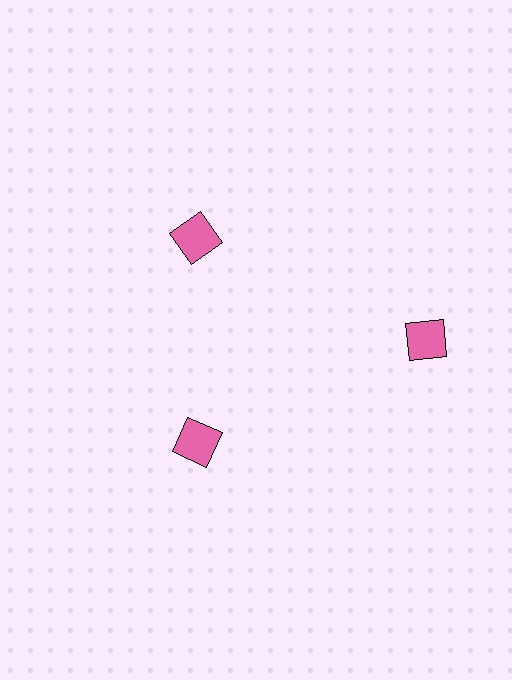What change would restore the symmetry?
The symmetry would be restored by moving it inward, back onto the ring so that all 3 squares sit at equal angles and equal distance from the center.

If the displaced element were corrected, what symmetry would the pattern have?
It would have 3-fold rotational symmetry — the pattern would map onto itself every 120 degrees.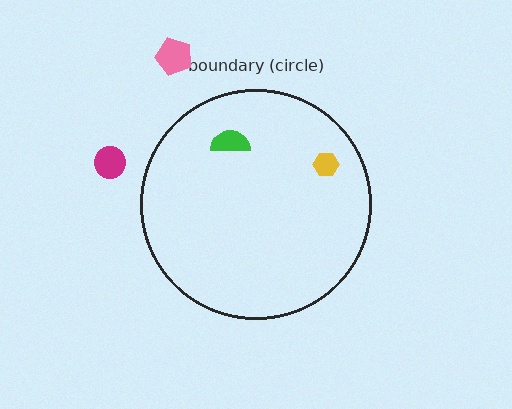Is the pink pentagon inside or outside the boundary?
Outside.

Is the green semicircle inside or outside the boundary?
Inside.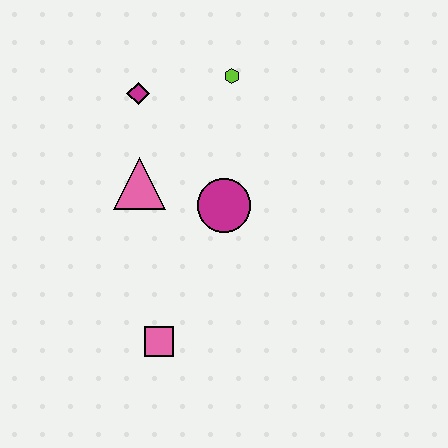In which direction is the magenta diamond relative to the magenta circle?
The magenta diamond is above the magenta circle.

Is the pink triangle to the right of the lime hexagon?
No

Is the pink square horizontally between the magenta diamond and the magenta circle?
Yes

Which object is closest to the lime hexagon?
The magenta diamond is closest to the lime hexagon.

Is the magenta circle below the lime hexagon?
Yes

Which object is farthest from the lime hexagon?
The pink square is farthest from the lime hexagon.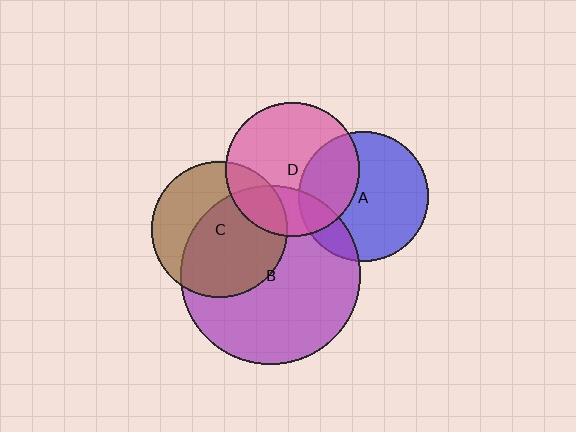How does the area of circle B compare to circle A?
Approximately 1.9 times.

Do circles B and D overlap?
Yes.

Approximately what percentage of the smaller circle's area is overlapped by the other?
Approximately 25%.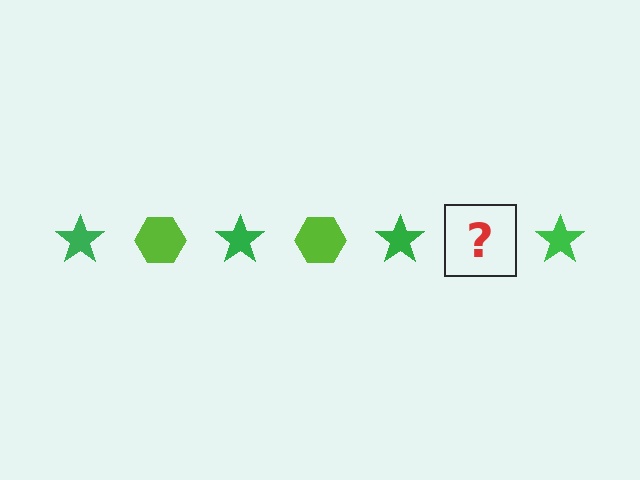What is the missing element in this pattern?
The missing element is a lime hexagon.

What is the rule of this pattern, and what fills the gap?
The rule is that the pattern alternates between green star and lime hexagon. The gap should be filled with a lime hexagon.